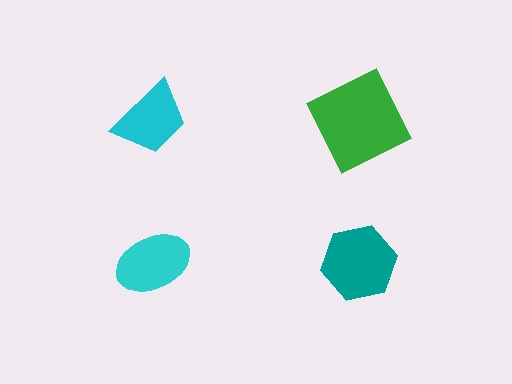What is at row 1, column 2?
A green square.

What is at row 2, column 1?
A cyan ellipse.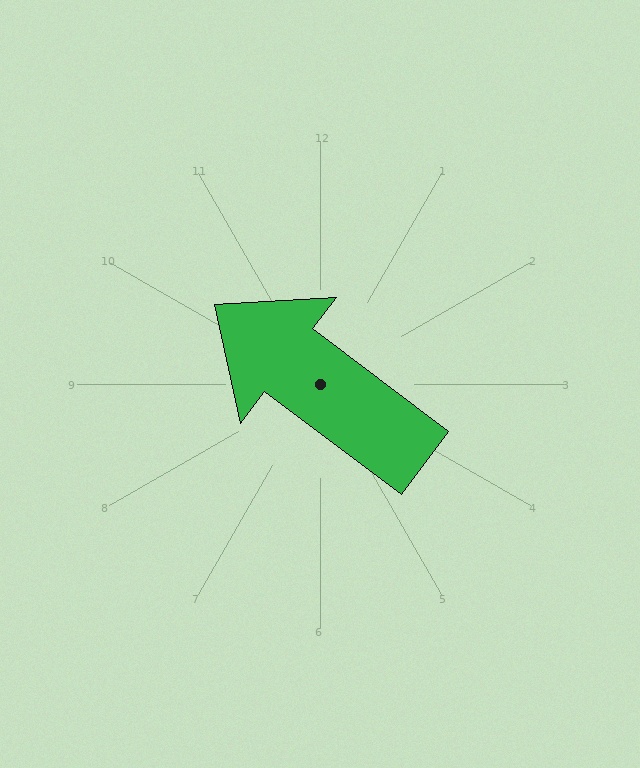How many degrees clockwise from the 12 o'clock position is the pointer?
Approximately 307 degrees.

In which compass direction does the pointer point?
Northwest.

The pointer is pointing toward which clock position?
Roughly 10 o'clock.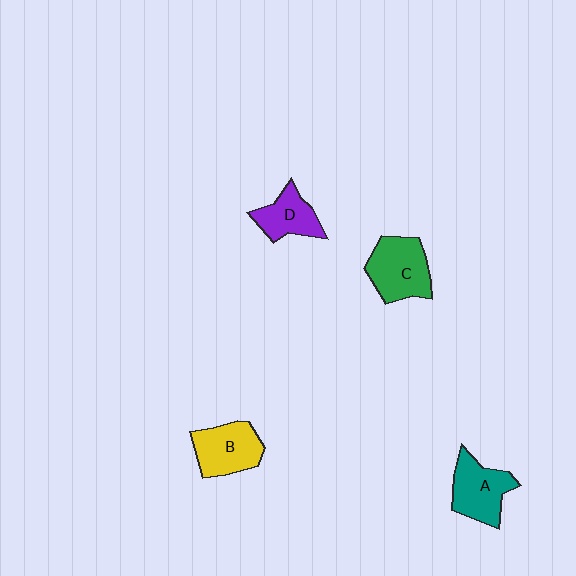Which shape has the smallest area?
Shape D (purple).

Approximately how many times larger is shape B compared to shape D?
Approximately 1.3 times.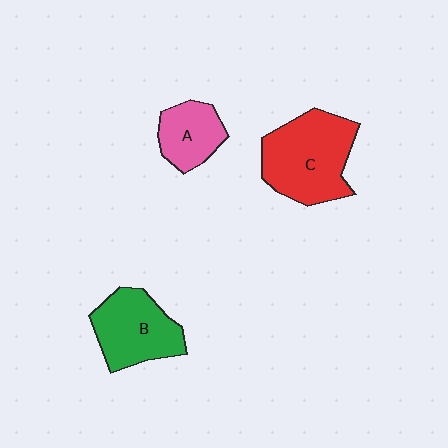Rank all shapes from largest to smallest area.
From largest to smallest: C (red), B (green), A (pink).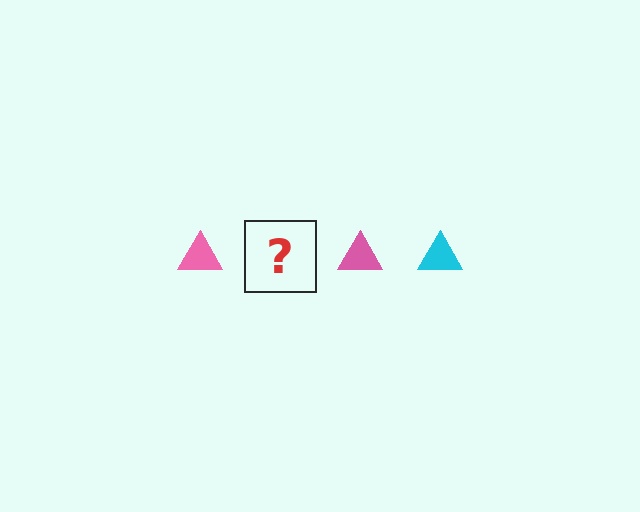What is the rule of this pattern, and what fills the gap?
The rule is that the pattern cycles through pink, cyan triangles. The gap should be filled with a cyan triangle.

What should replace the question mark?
The question mark should be replaced with a cyan triangle.